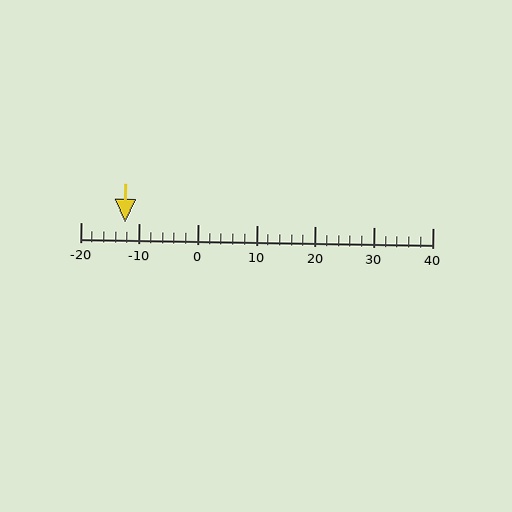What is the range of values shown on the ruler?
The ruler shows values from -20 to 40.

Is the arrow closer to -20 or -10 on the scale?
The arrow is closer to -10.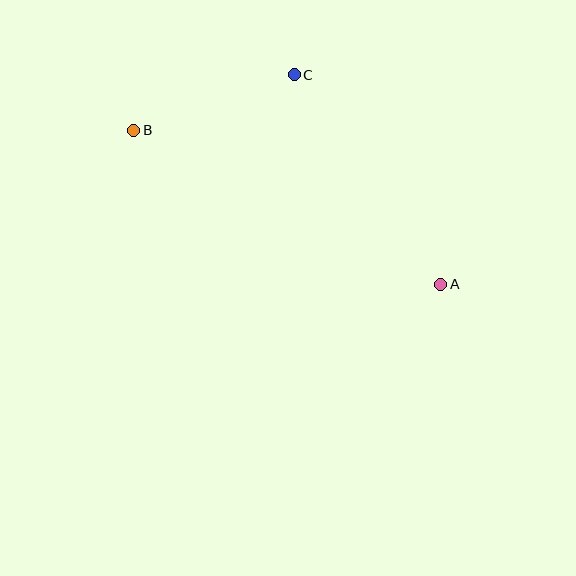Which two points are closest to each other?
Points B and C are closest to each other.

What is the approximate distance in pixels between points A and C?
The distance between A and C is approximately 255 pixels.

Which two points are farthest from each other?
Points A and B are farthest from each other.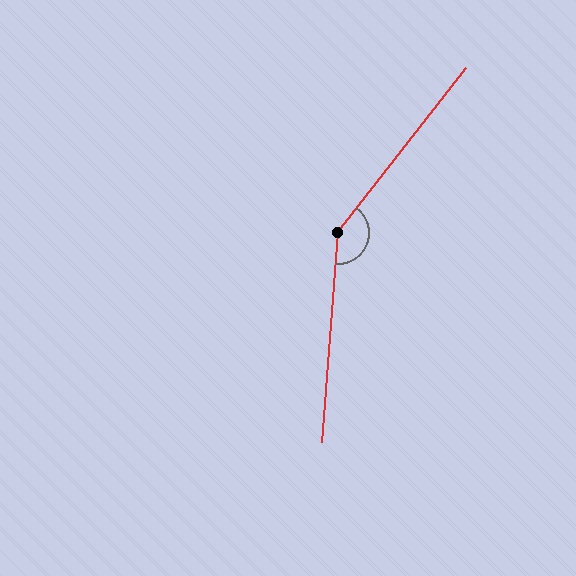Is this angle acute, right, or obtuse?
It is obtuse.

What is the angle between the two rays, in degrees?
Approximately 147 degrees.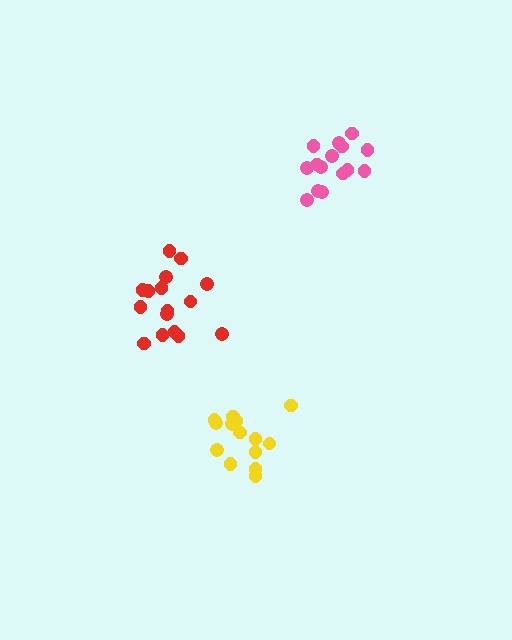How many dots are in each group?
Group 1: 16 dots, Group 2: 15 dots, Group 3: 14 dots (45 total).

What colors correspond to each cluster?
The clusters are colored: red, pink, yellow.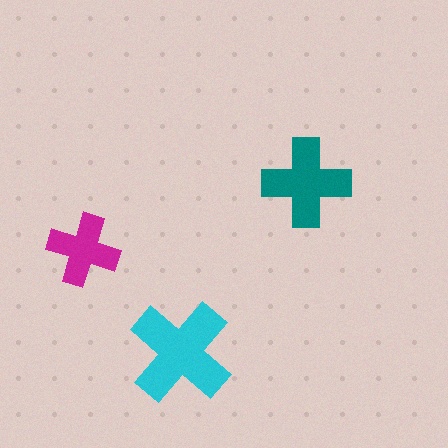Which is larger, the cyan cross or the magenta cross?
The cyan one.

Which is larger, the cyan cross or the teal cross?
The cyan one.